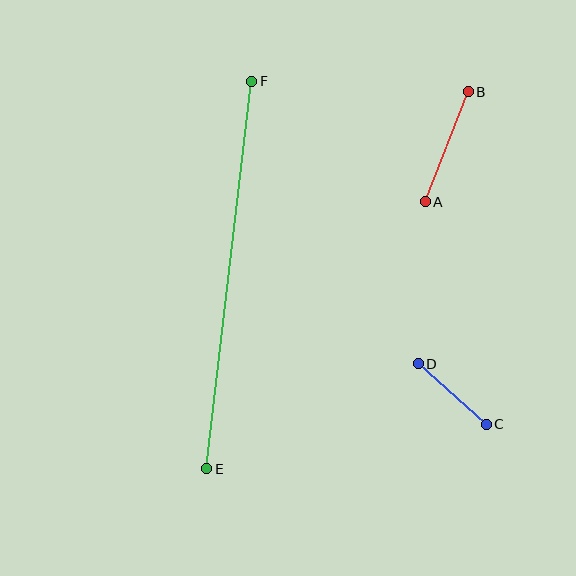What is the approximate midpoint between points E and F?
The midpoint is at approximately (229, 275) pixels.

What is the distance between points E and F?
The distance is approximately 390 pixels.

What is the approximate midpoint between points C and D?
The midpoint is at approximately (452, 394) pixels.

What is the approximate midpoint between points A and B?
The midpoint is at approximately (447, 147) pixels.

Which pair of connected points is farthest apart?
Points E and F are farthest apart.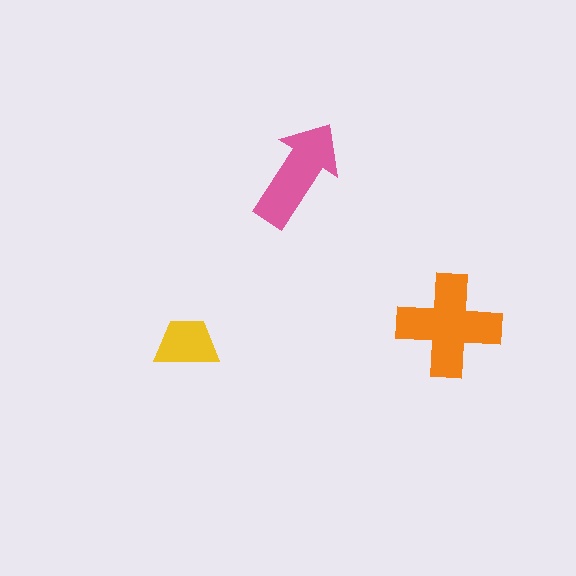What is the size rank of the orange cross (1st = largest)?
1st.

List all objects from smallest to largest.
The yellow trapezoid, the pink arrow, the orange cross.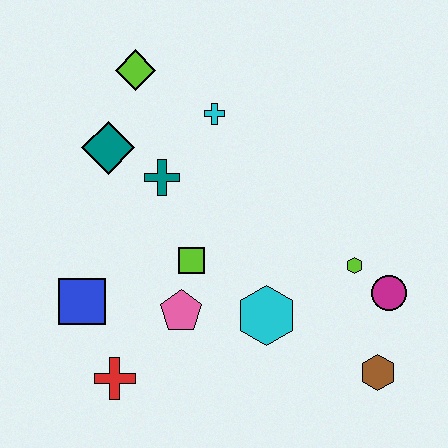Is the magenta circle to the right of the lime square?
Yes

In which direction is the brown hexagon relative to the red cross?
The brown hexagon is to the right of the red cross.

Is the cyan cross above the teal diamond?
Yes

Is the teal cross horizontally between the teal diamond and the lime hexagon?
Yes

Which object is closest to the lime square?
The pink pentagon is closest to the lime square.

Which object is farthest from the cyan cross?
The brown hexagon is farthest from the cyan cross.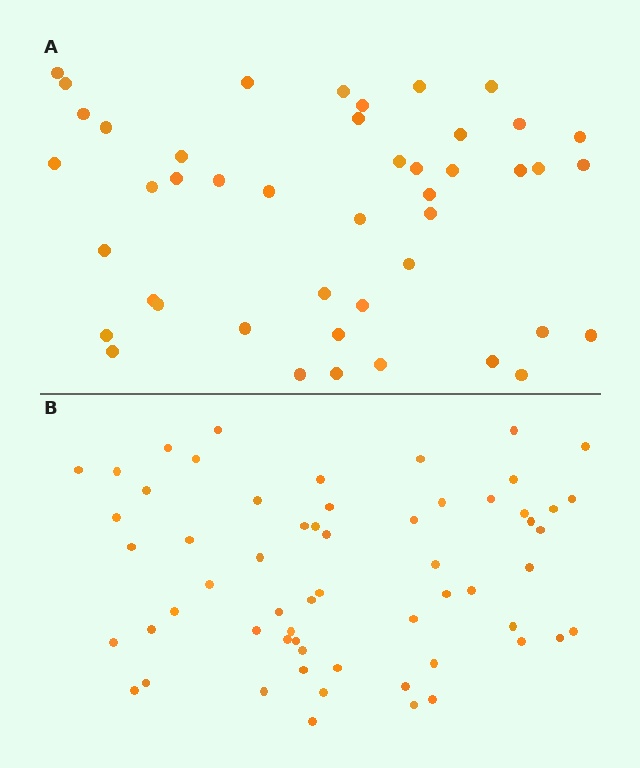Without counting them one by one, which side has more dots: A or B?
Region B (the bottom region) has more dots.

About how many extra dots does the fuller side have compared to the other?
Region B has approximately 15 more dots than region A.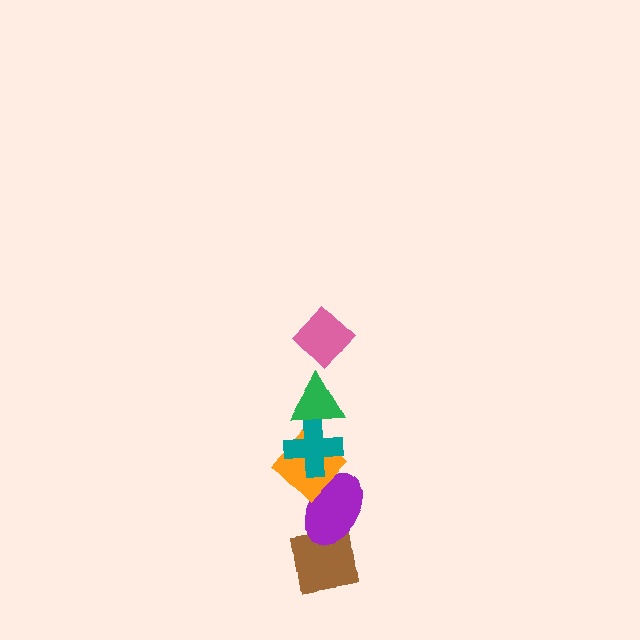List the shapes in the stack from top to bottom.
From top to bottom: the pink diamond, the green triangle, the teal cross, the orange diamond, the purple ellipse, the brown square.